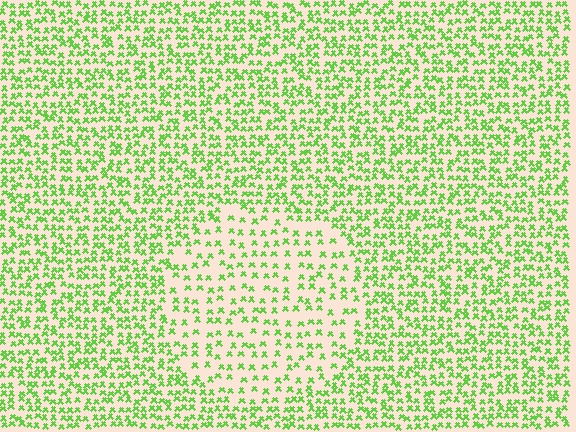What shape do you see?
I see a circle.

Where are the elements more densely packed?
The elements are more densely packed outside the circle boundary.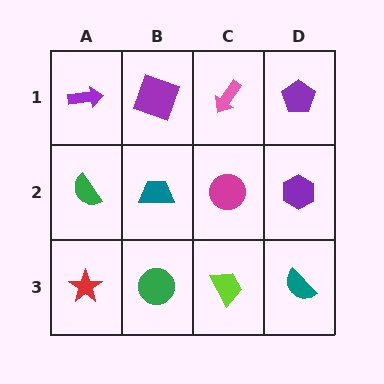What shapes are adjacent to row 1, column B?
A teal trapezoid (row 2, column B), a purple arrow (row 1, column A), a pink arrow (row 1, column C).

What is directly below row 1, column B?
A teal trapezoid.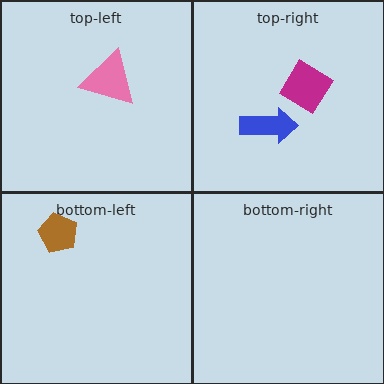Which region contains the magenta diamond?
The top-right region.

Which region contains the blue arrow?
The top-right region.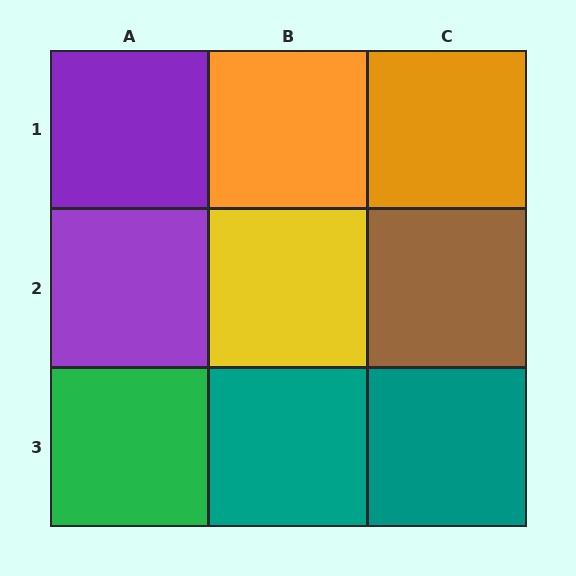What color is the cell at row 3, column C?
Teal.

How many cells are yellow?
1 cell is yellow.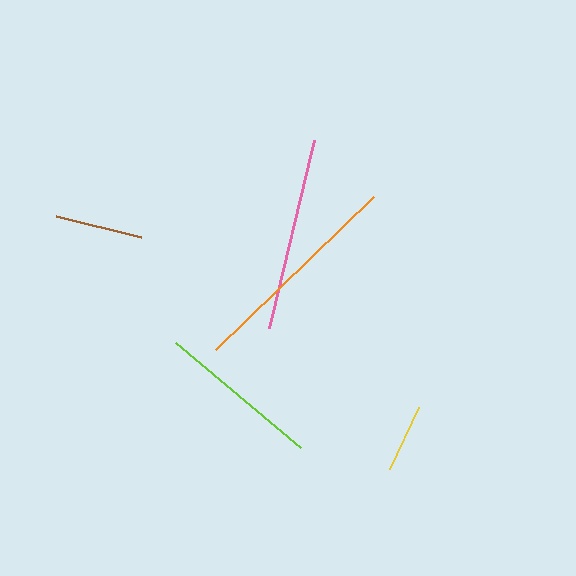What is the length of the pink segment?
The pink segment is approximately 193 pixels long.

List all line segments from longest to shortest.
From longest to shortest: orange, pink, lime, brown, yellow.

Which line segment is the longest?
The orange line is the longest at approximately 219 pixels.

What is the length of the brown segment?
The brown segment is approximately 88 pixels long.